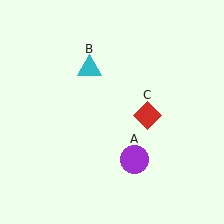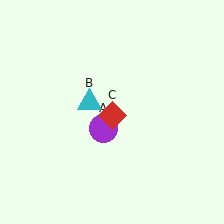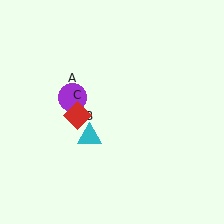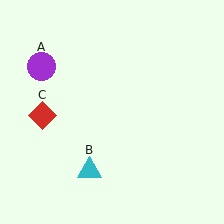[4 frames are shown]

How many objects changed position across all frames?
3 objects changed position: purple circle (object A), cyan triangle (object B), red diamond (object C).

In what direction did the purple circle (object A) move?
The purple circle (object A) moved up and to the left.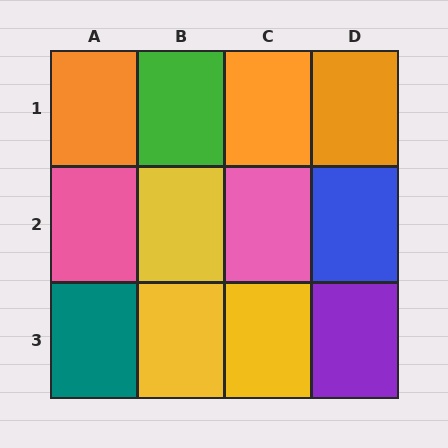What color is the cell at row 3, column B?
Yellow.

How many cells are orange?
3 cells are orange.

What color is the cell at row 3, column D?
Purple.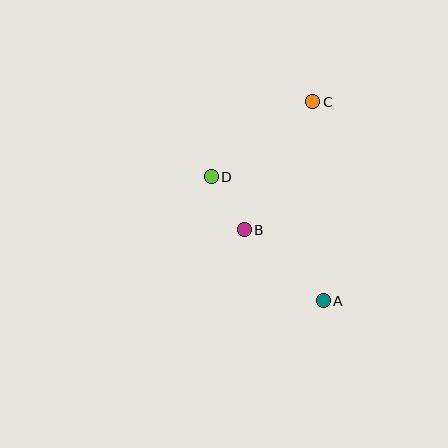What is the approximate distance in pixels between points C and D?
The distance between C and D is approximately 126 pixels.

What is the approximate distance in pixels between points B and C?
The distance between B and C is approximately 145 pixels.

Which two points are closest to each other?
Points B and D are closest to each other.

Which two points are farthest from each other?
Points A and C are farthest from each other.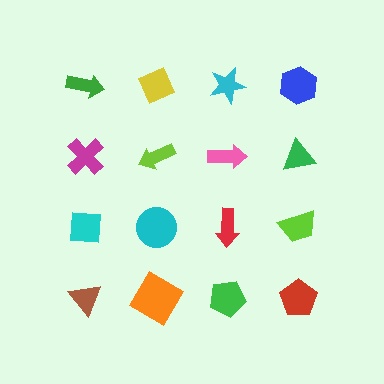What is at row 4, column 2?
An orange square.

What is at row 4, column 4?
A red pentagon.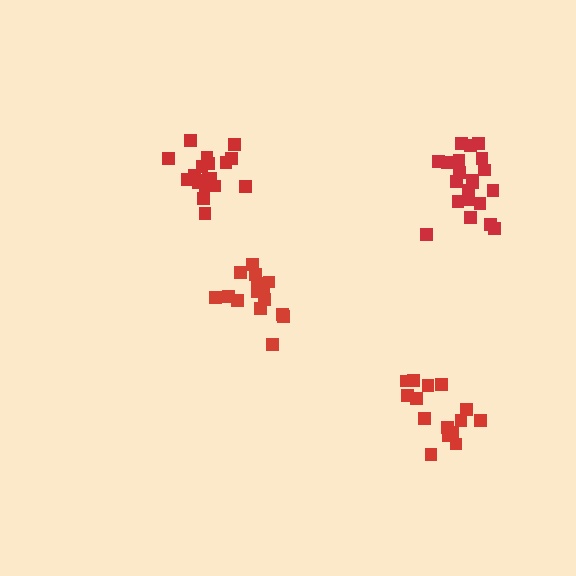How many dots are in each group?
Group 1: 19 dots, Group 2: 15 dots, Group 3: 21 dots, Group 4: 15 dots (70 total).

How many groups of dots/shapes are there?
There are 4 groups.